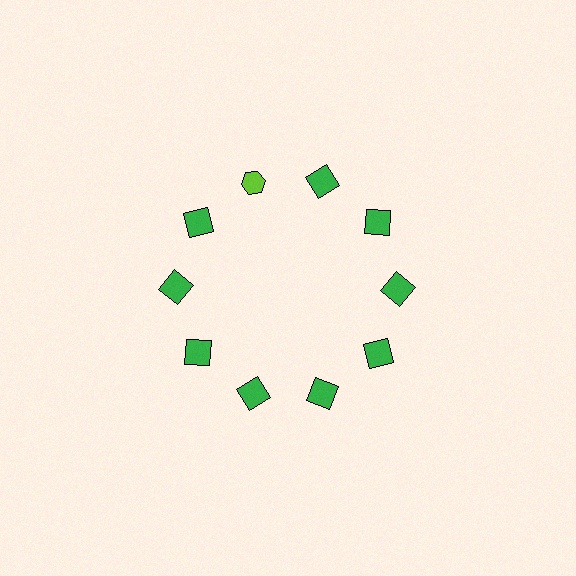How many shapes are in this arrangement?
There are 10 shapes arranged in a ring pattern.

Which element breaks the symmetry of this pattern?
The lime hexagon at roughly the 11 o'clock position breaks the symmetry. All other shapes are green squares.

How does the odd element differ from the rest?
It differs in both color (lime instead of green) and shape (hexagon instead of square).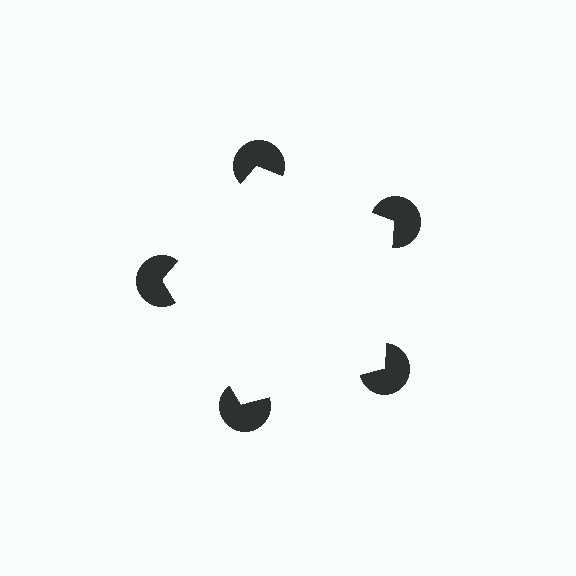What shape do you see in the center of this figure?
An illusory pentagon — its edges are inferred from the aligned wedge cuts in the pac-man discs, not physically drawn.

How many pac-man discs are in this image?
There are 5 — one at each vertex of the illusory pentagon.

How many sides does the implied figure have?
5 sides.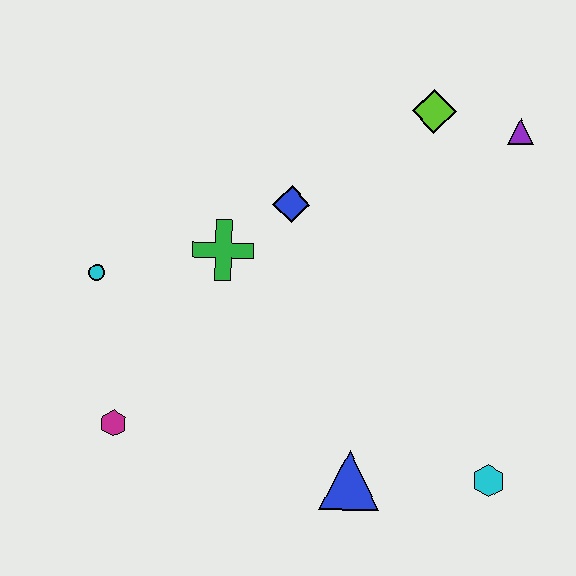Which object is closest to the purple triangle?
The lime diamond is closest to the purple triangle.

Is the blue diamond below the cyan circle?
No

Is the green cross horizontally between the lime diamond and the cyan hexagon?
No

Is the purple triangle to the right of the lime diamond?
Yes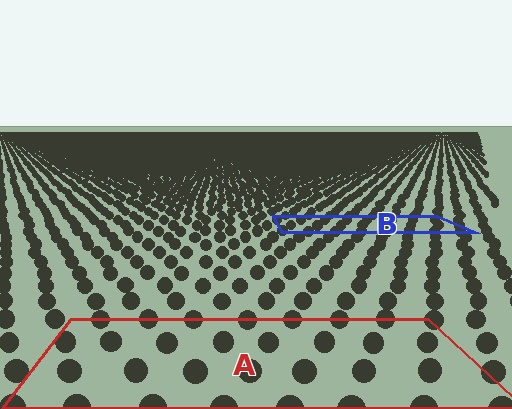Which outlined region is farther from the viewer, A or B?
Region B is farther from the viewer — the texture elements inside it appear smaller and more densely packed.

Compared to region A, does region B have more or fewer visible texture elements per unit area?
Region B has more texture elements per unit area — they are packed more densely because it is farther away.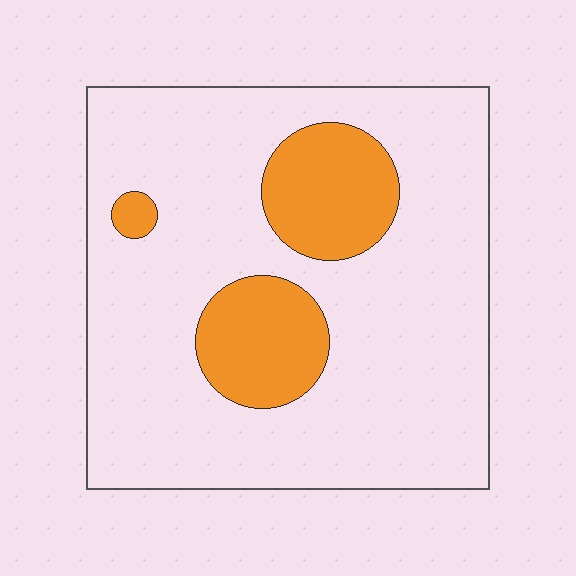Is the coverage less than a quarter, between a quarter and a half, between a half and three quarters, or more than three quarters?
Less than a quarter.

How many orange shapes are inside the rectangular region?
3.